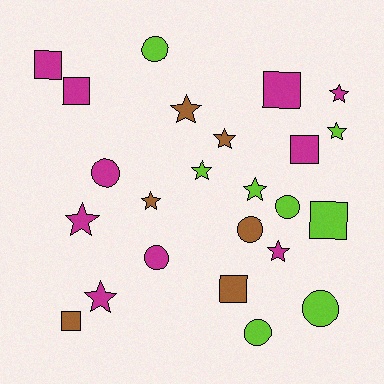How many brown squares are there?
There are 2 brown squares.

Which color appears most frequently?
Magenta, with 10 objects.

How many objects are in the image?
There are 24 objects.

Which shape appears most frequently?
Star, with 10 objects.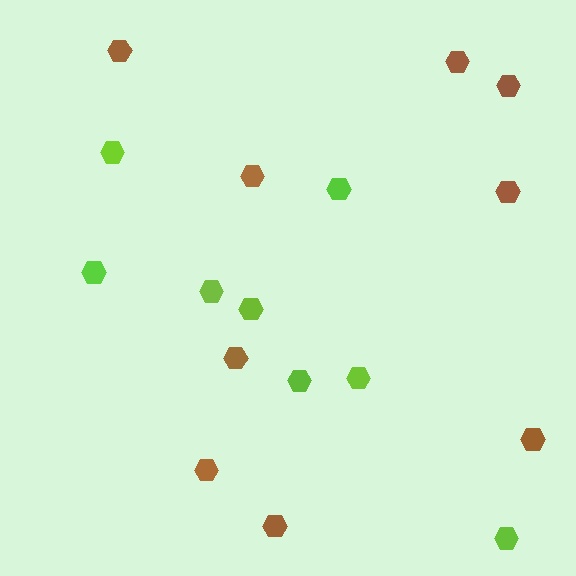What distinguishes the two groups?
There are 2 groups: one group of lime hexagons (8) and one group of brown hexagons (9).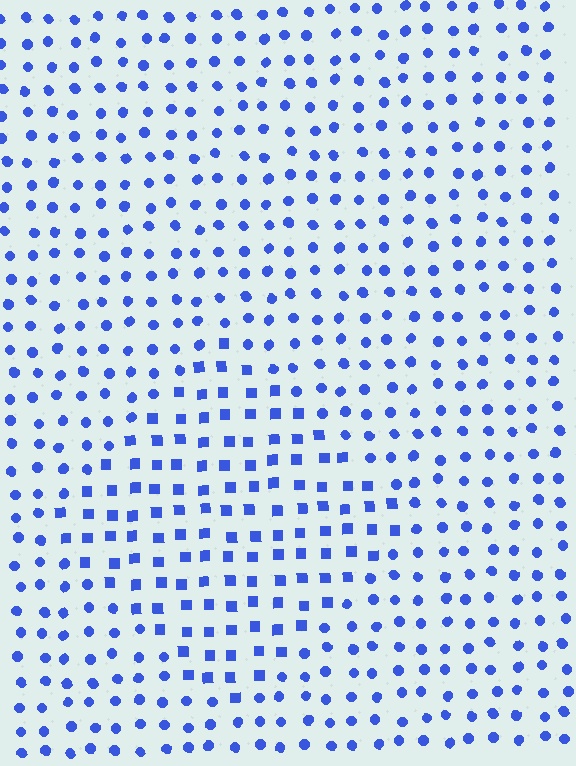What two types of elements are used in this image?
The image uses squares inside the diamond region and circles outside it.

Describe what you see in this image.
The image is filled with small blue elements arranged in a uniform grid. A diamond-shaped region contains squares, while the surrounding area contains circles. The boundary is defined purely by the change in element shape.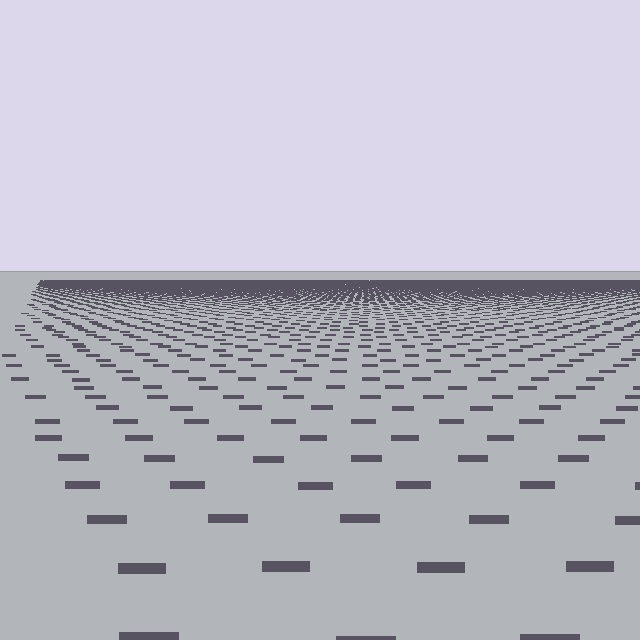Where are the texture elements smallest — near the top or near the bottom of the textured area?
Near the top.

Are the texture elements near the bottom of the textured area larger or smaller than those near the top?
Larger. Near the bottom, elements are closer to the viewer and appear at a bigger on-screen size.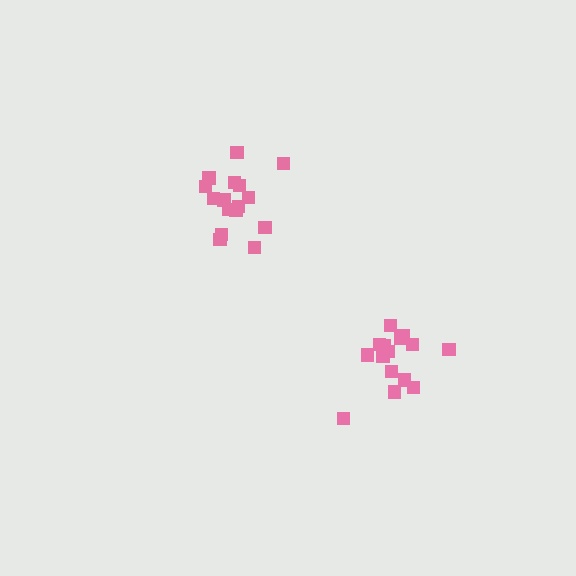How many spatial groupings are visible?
There are 2 spatial groupings.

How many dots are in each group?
Group 1: 15 dots, Group 2: 16 dots (31 total).